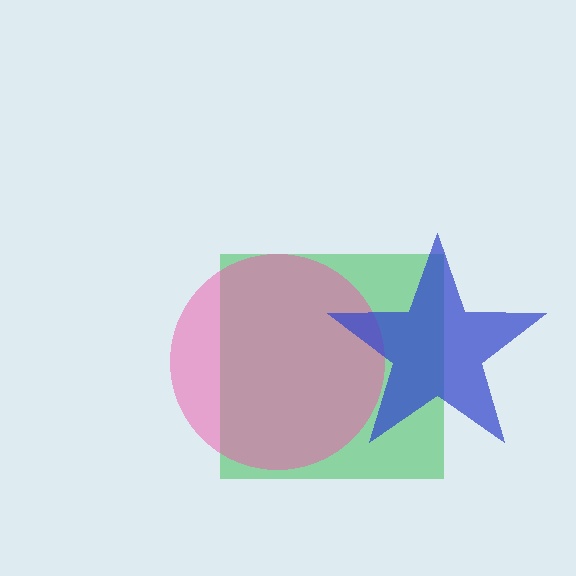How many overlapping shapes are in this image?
There are 3 overlapping shapes in the image.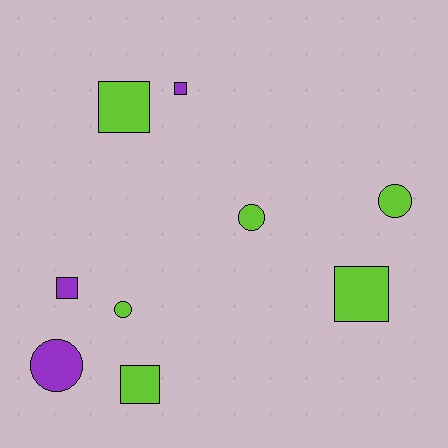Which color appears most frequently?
Lime, with 6 objects.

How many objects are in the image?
There are 9 objects.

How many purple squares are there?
There are 2 purple squares.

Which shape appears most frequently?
Square, with 5 objects.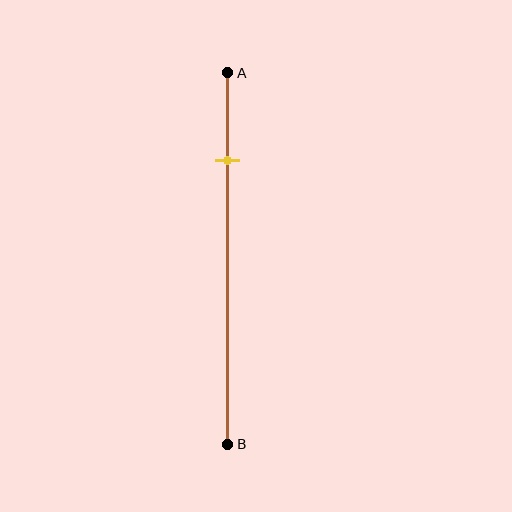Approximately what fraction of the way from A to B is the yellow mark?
The yellow mark is approximately 25% of the way from A to B.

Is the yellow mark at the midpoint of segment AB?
No, the mark is at about 25% from A, not at the 50% midpoint.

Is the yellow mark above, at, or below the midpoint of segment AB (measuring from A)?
The yellow mark is above the midpoint of segment AB.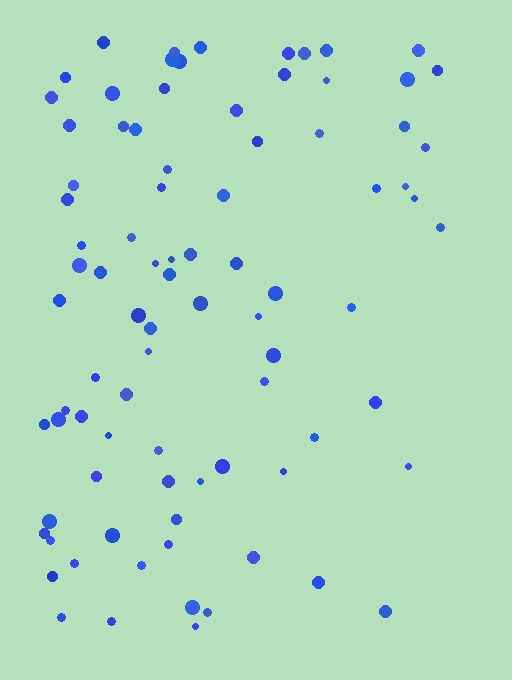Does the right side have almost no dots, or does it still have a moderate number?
Still a moderate number, just noticeably fewer than the left.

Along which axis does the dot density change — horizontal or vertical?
Horizontal.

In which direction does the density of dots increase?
From right to left, with the left side densest.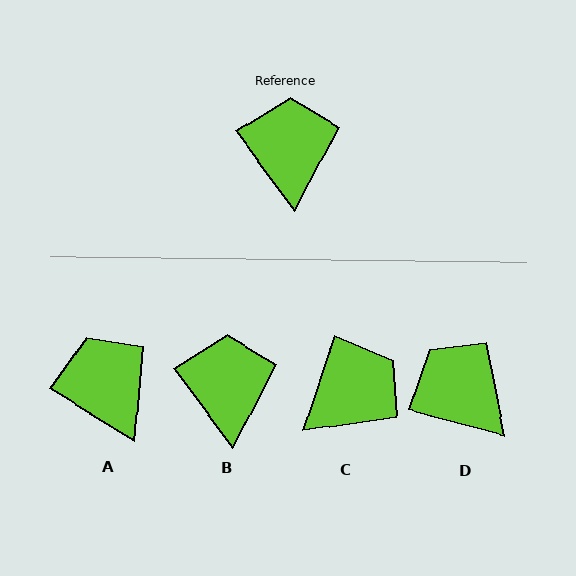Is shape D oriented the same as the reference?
No, it is off by about 39 degrees.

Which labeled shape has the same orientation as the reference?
B.